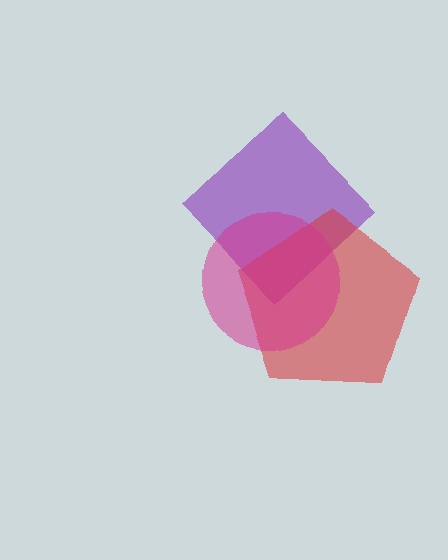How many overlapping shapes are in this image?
There are 3 overlapping shapes in the image.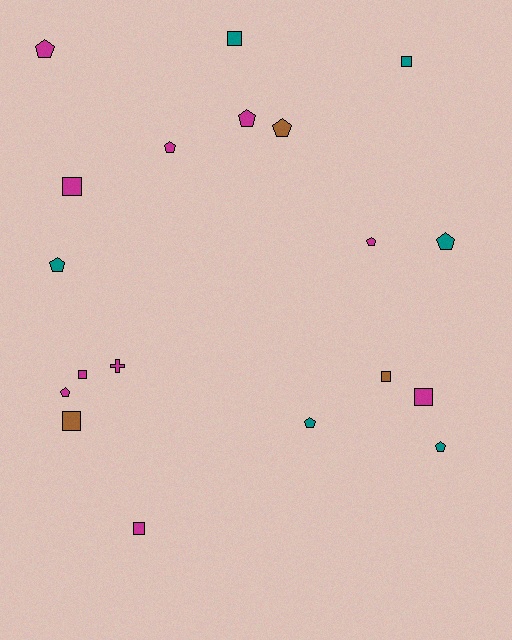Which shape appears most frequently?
Pentagon, with 10 objects.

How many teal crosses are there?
There are no teal crosses.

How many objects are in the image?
There are 19 objects.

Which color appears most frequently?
Magenta, with 10 objects.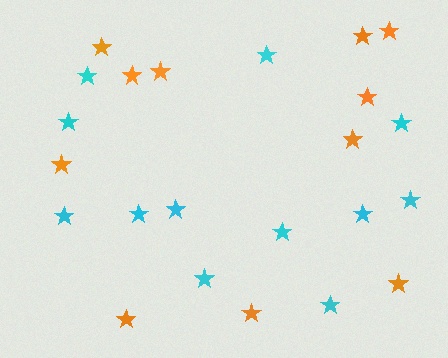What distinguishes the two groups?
There are 2 groups: one group of cyan stars (12) and one group of orange stars (11).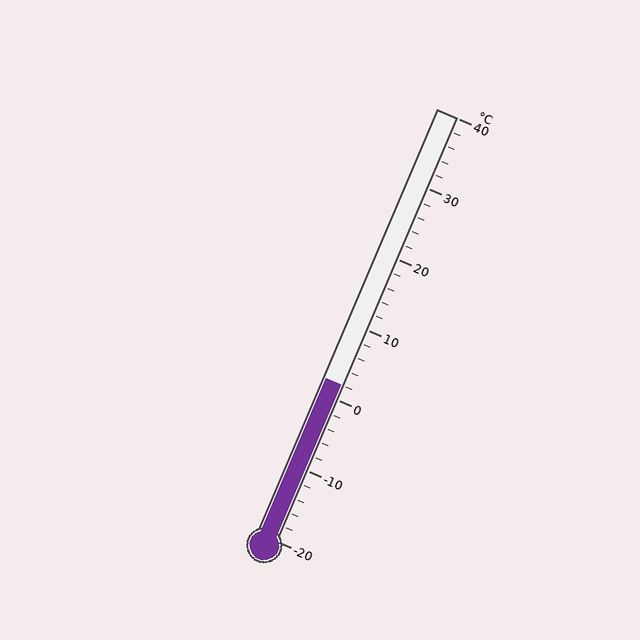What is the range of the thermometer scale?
The thermometer scale ranges from -20°C to 40°C.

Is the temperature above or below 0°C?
The temperature is above 0°C.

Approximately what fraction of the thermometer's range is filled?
The thermometer is filled to approximately 35% of its range.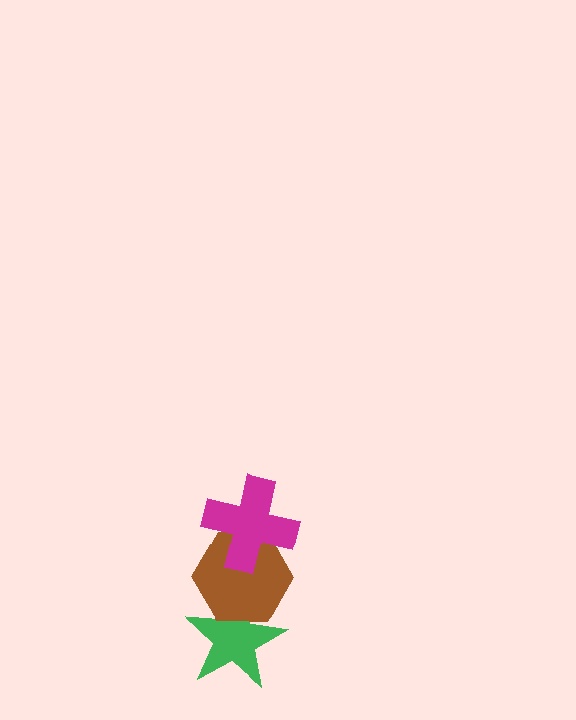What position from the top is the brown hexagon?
The brown hexagon is 2nd from the top.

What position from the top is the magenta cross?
The magenta cross is 1st from the top.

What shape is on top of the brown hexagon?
The magenta cross is on top of the brown hexagon.